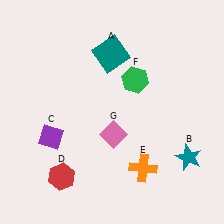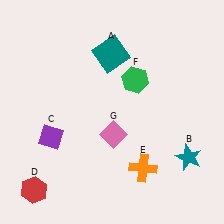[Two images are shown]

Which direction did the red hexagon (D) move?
The red hexagon (D) moved left.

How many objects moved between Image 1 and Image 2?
1 object moved between the two images.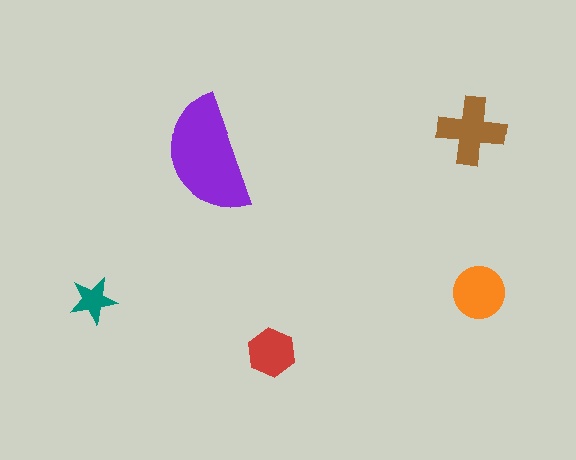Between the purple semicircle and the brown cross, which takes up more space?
The purple semicircle.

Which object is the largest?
The purple semicircle.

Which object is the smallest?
The teal star.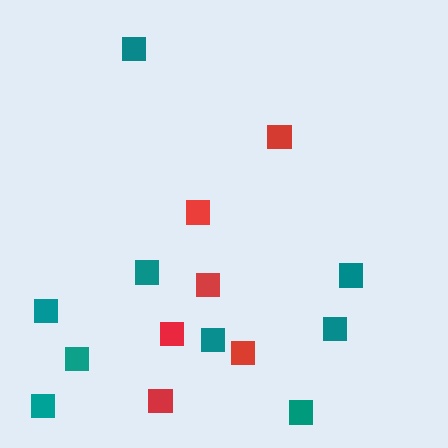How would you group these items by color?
There are 2 groups: one group of teal squares (9) and one group of red squares (6).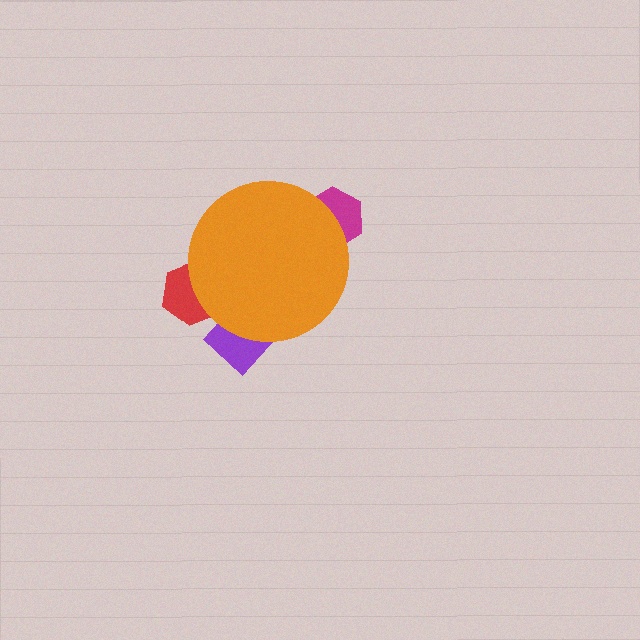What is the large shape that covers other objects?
An orange circle.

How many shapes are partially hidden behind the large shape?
3 shapes are partially hidden.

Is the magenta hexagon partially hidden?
Yes, the magenta hexagon is partially hidden behind the orange circle.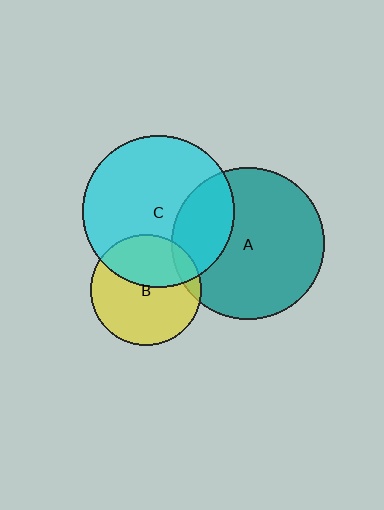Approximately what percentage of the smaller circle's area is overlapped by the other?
Approximately 40%.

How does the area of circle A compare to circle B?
Approximately 1.9 times.